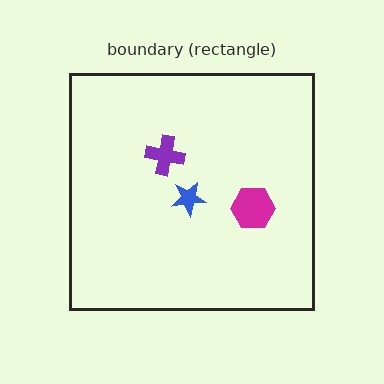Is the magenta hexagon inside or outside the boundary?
Inside.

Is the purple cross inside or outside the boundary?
Inside.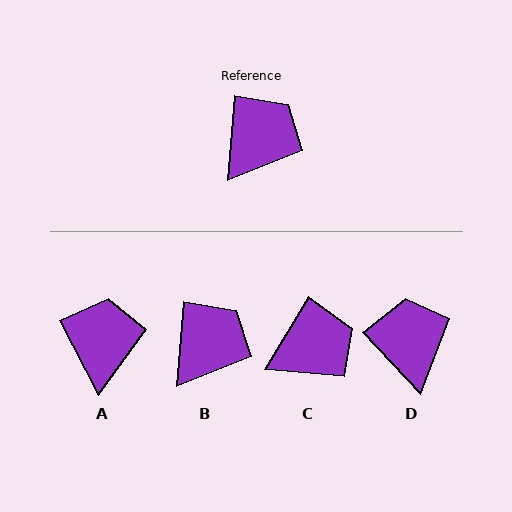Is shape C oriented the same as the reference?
No, it is off by about 27 degrees.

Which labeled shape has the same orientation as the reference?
B.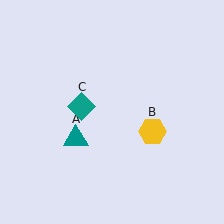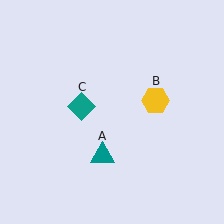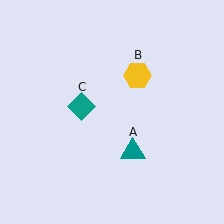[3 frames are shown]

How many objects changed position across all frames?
2 objects changed position: teal triangle (object A), yellow hexagon (object B).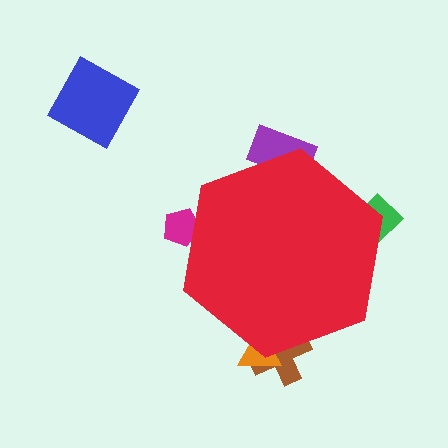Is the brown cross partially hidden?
Yes, the brown cross is partially hidden behind the red hexagon.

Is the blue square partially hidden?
No, the blue square is fully visible.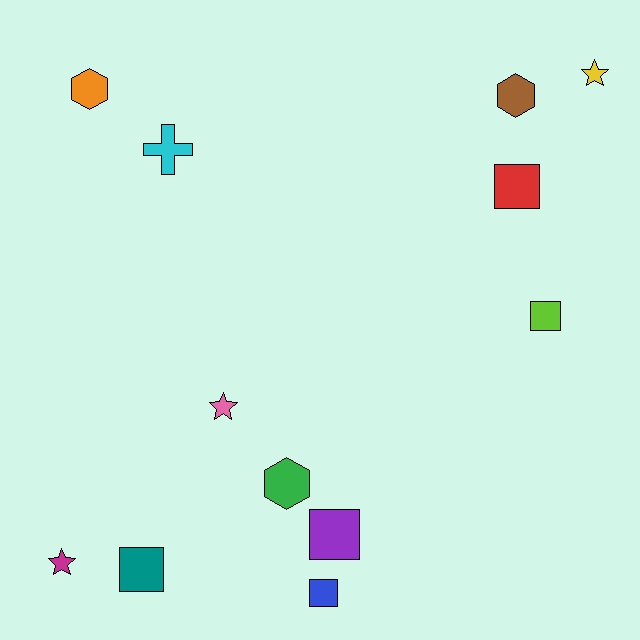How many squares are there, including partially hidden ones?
There are 5 squares.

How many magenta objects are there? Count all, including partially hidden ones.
There is 1 magenta object.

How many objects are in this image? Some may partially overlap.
There are 12 objects.